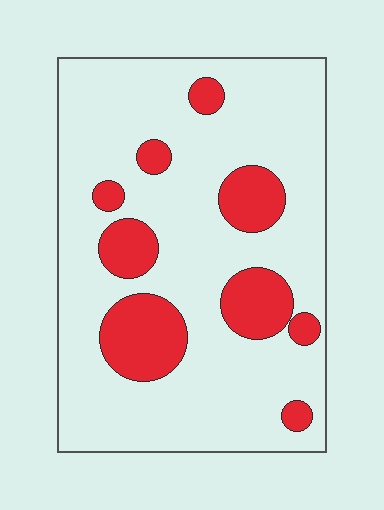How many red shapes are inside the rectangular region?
9.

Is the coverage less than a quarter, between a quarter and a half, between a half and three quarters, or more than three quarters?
Less than a quarter.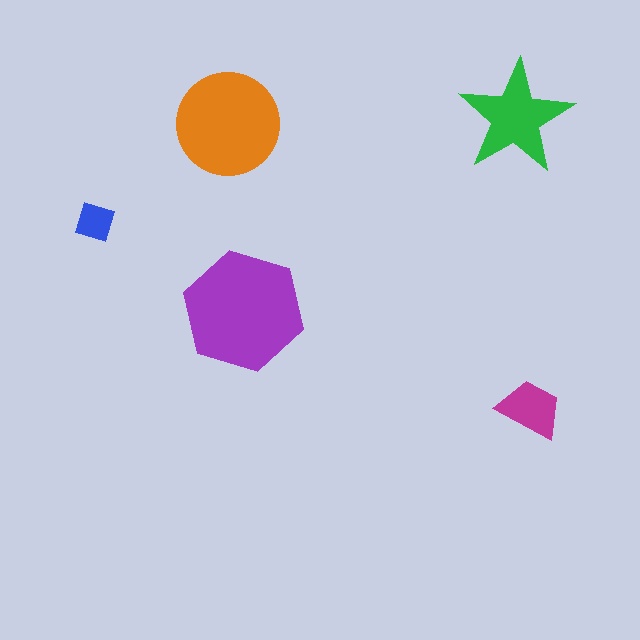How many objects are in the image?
There are 5 objects in the image.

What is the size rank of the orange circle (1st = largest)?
2nd.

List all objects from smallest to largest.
The blue diamond, the magenta trapezoid, the green star, the orange circle, the purple hexagon.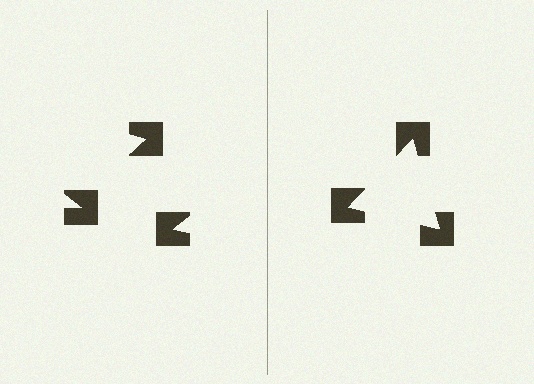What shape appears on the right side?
An illusory triangle.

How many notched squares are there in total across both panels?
6 — 3 on each side.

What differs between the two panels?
The notched squares are positioned identically on both sides; only the wedge orientations differ. On the right they align to a triangle; on the left they are misaligned.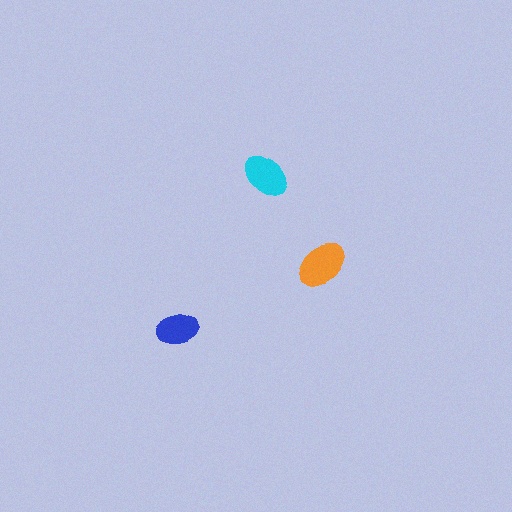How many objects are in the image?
There are 3 objects in the image.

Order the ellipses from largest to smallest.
the orange one, the cyan one, the blue one.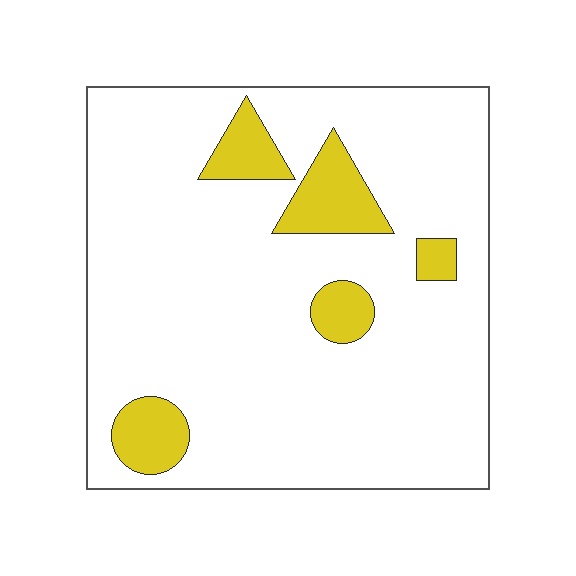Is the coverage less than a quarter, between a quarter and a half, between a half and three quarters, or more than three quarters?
Less than a quarter.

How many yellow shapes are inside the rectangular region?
5.